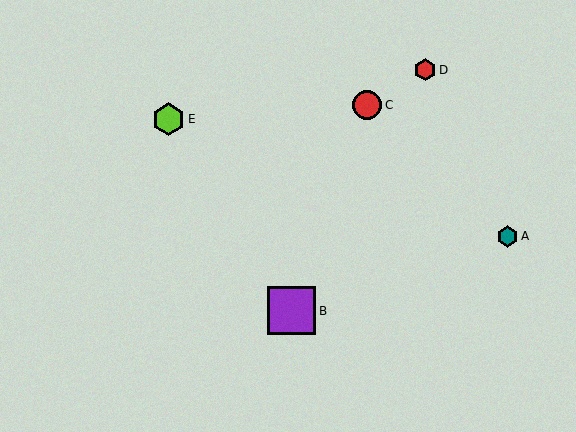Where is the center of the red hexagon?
The center of the red hexagon is at (425, 70).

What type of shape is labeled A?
Shape A is a teal hexagon.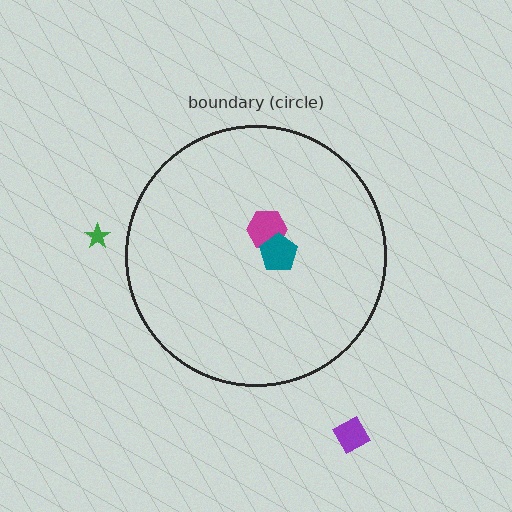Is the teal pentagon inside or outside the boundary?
Inside.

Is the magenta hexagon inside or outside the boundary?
Inside.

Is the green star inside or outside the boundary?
Outside.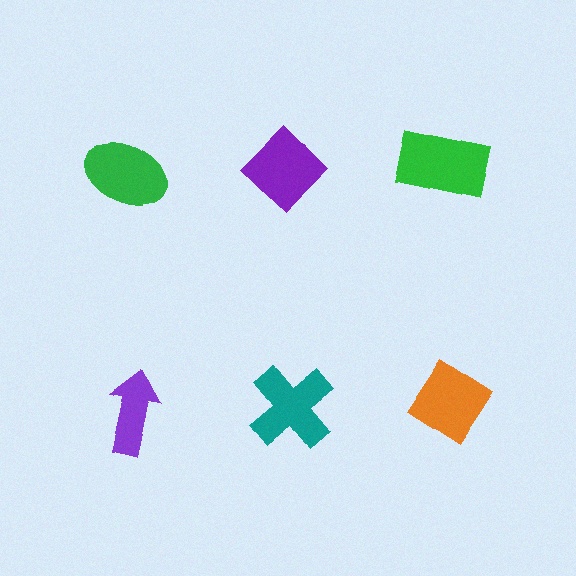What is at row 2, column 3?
An orange diamond.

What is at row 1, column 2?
A purple diamond.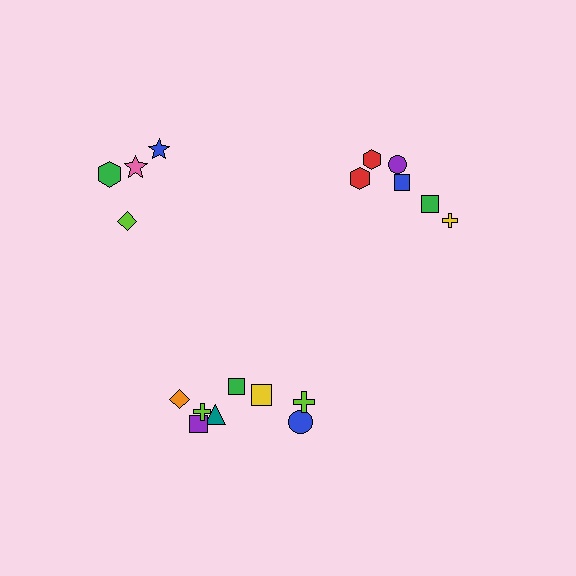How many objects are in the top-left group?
There are 4 objects.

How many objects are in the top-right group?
There are 6 objects.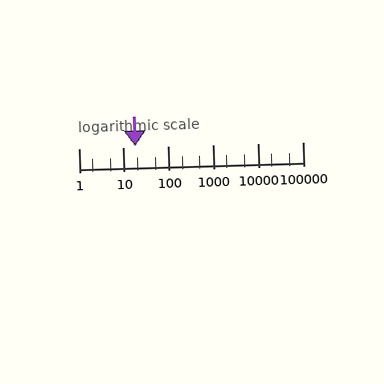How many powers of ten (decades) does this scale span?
The scale spans 5 decades, from 1 to 100000.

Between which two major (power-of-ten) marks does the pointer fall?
The pointer is between 10 and 100.